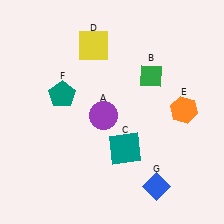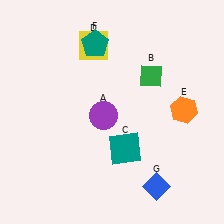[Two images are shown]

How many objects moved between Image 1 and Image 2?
1 object moved between the two images.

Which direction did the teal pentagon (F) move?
The teal pentagon (F) moved up.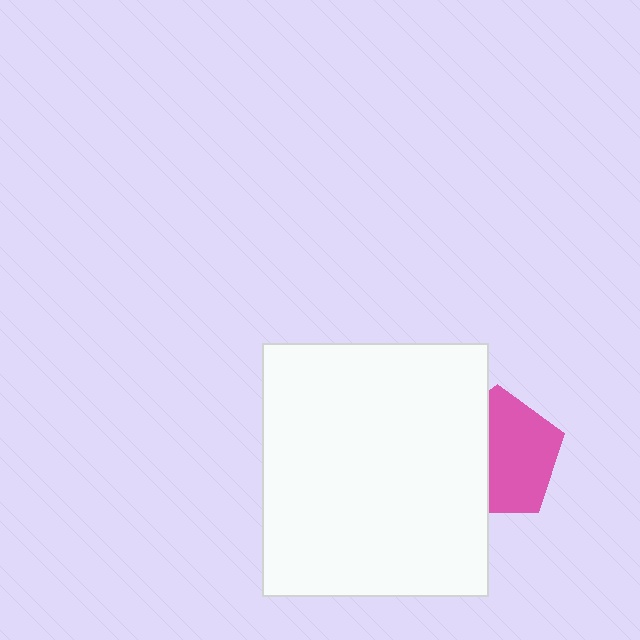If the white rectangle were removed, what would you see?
You would see the complete pink pentagon.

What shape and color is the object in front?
The object in front is a white rectangle.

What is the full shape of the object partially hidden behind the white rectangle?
The partially hidden object is a pink pentagon.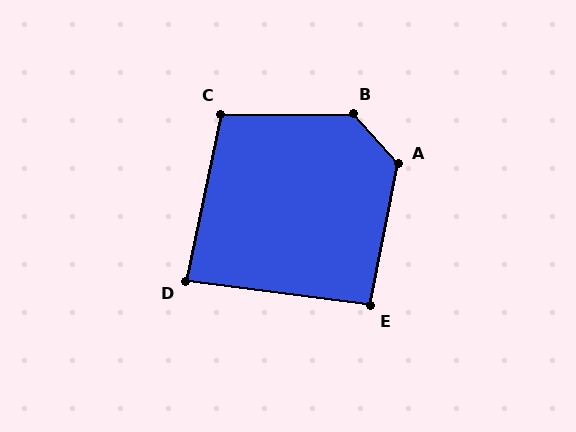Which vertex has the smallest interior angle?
D, at approximately 85 degrees.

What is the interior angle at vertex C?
Approximately 102 degrees (obtuse).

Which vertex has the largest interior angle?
B, at approximately 131 degrees.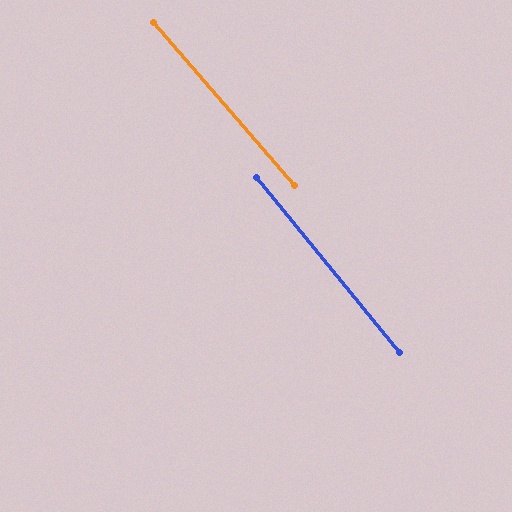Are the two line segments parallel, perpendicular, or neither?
Parallel — their directions differ by only 1.7°.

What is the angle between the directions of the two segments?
Approximately 2 degrees.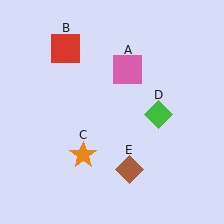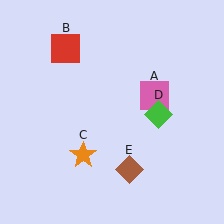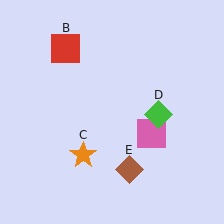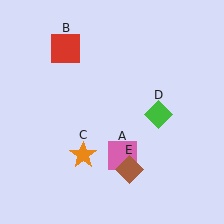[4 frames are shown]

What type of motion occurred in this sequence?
The pink square (object A) rotated clockwise around the center of the scene.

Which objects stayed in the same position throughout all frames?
Red square (object B) and orange star (object C) and green diamond (object D) and brown diamond (object E) remained stationary.